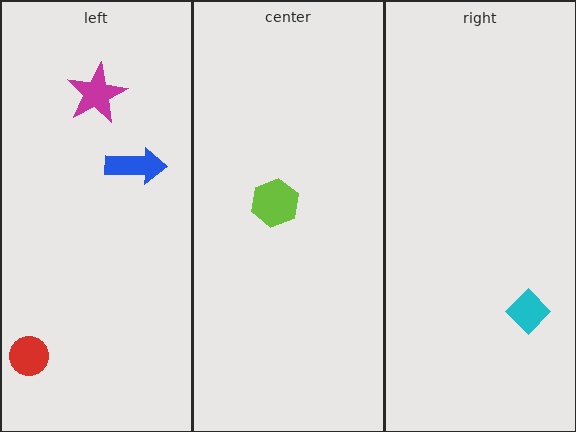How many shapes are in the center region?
1.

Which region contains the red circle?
The left region.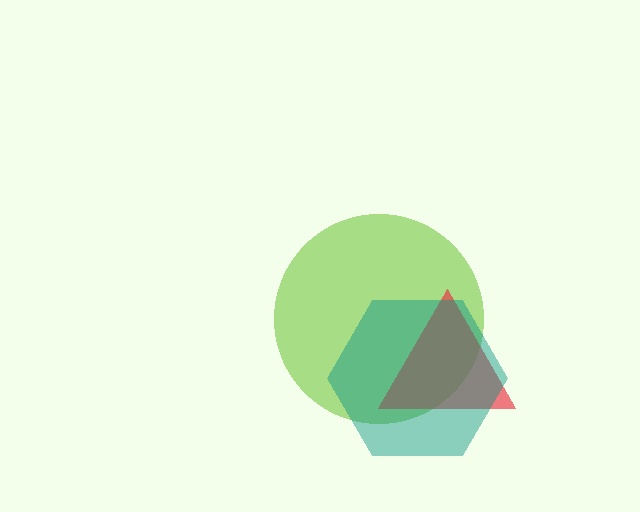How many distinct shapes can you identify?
There are 3 distinct shapes: a lime circle, a red triangle, a teal hexagon.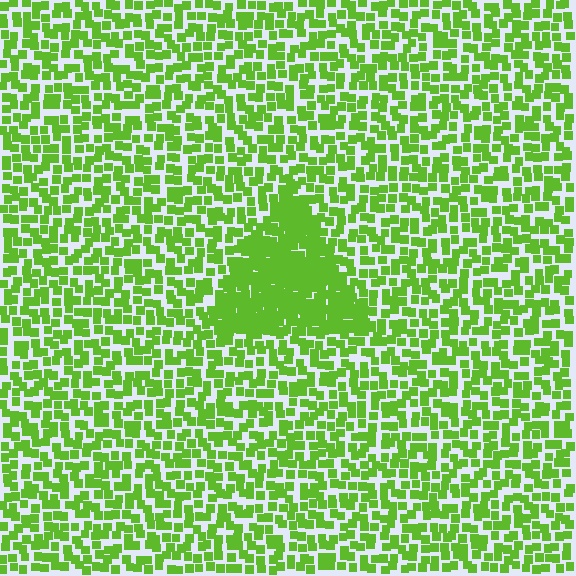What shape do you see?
I see a triangle.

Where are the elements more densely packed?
The elements are more densely packed inside the triangle boundary.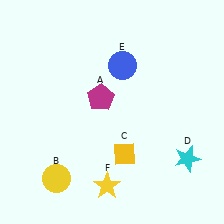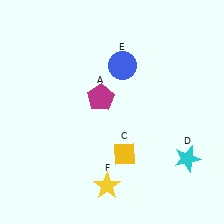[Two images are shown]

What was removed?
The yellow circle (B) was removed in Image 2.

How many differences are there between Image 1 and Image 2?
There is 1 difference between the two images.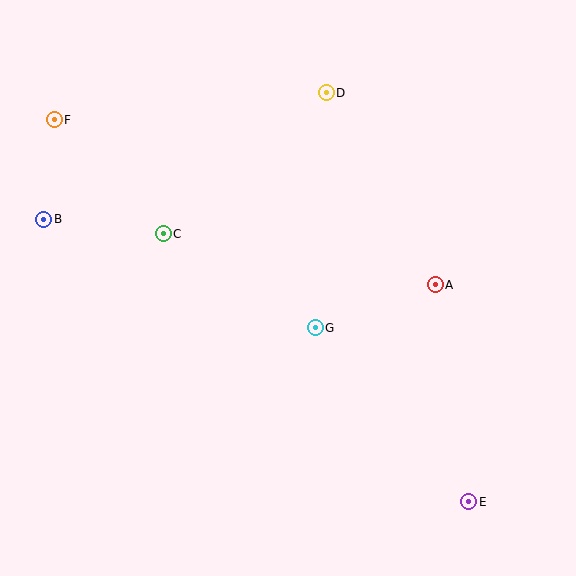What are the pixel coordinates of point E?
Point E is at (469, 502).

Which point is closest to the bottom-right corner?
Point E is closest to the bottom-right corner.